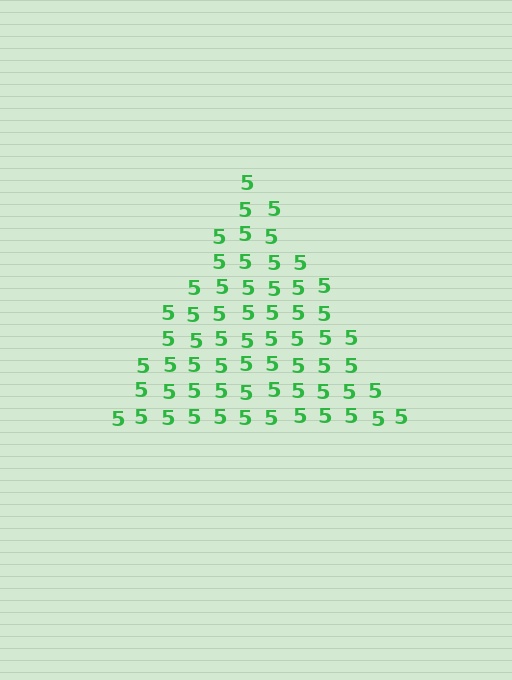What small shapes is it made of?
It is made of small digit 5's.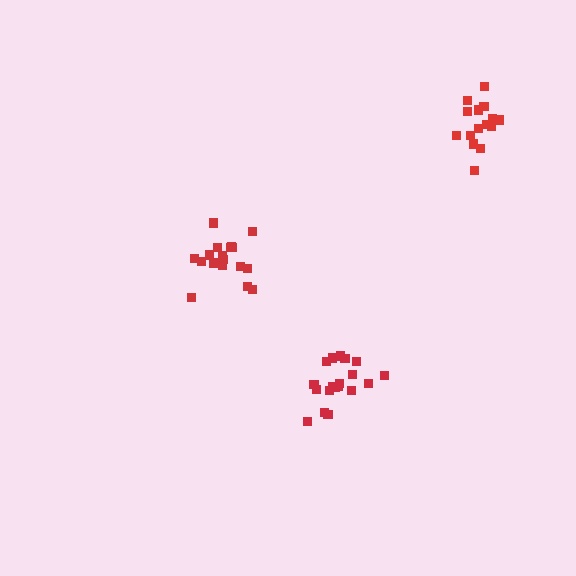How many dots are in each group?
Group 1: 19 dots, Group 2: 18 dots, Group 3: 15 dots (52 total).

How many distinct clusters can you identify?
There are 3 distinct clusters.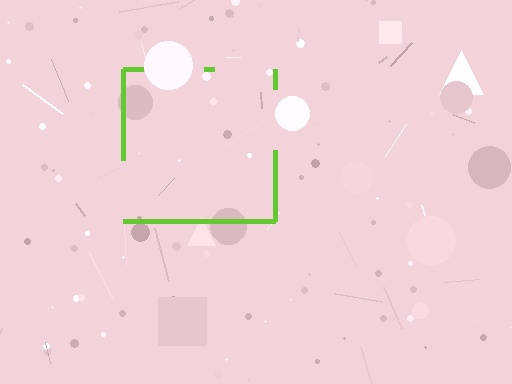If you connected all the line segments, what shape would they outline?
They would outline a square.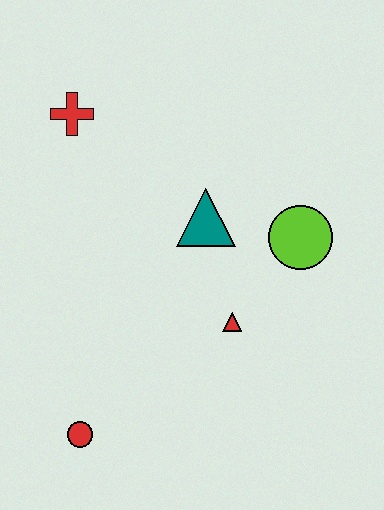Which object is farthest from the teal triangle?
The red circle is farthest from the teal triangle.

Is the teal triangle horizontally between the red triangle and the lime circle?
No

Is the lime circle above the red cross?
No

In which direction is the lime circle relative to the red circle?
The lime circle is to the right of the red circle.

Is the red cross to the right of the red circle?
No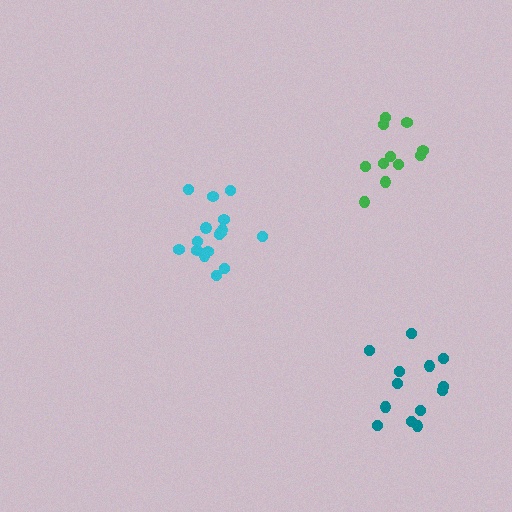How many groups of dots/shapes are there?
There are 3 groups.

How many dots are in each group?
Group 1: 13 dots, Group 2: 11 dots, Group 3: 16 dots (40 total).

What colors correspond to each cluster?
The clusters are colored: teal, green, cyan.